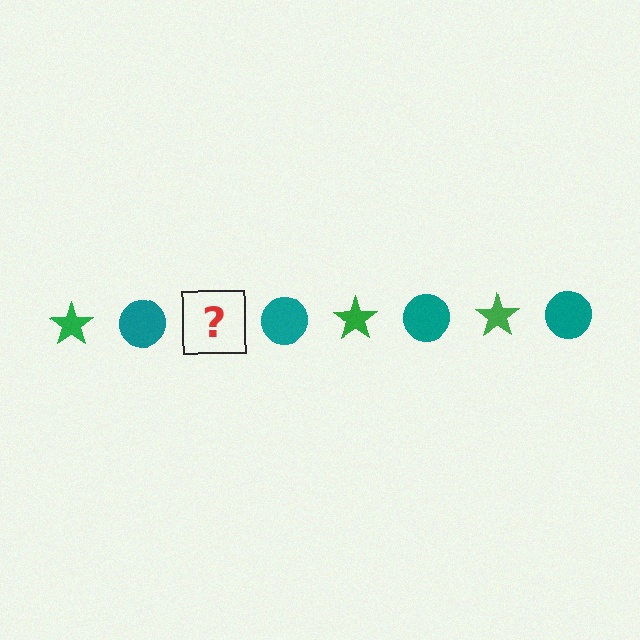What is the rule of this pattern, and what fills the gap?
The rule is that the pattern alternates between green star and teal circle. The gap should be filled with a green star.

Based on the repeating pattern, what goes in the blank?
The blank should be a green star.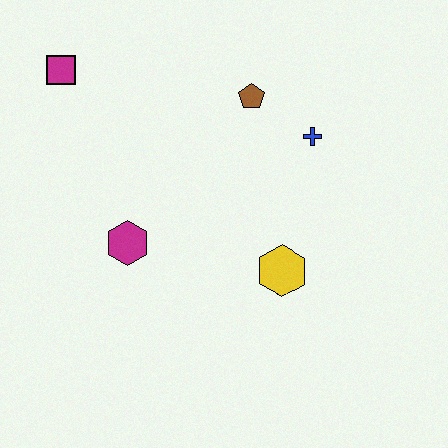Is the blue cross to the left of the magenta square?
No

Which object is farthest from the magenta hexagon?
The blue cross is farthest from the magenta hexagon.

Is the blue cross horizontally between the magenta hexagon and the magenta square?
No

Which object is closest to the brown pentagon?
The blue cross is closest to the brown pentagon.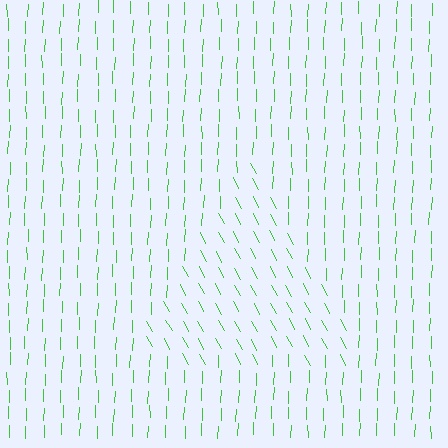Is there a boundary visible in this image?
Yes, there is a texture boundary formed by a change in line orientation.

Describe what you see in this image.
The image is filled with small green line segments. A triangle region in the image has lines oriented differently from the surrounding lines, creating a visible texture boundary.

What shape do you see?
I see a triangle.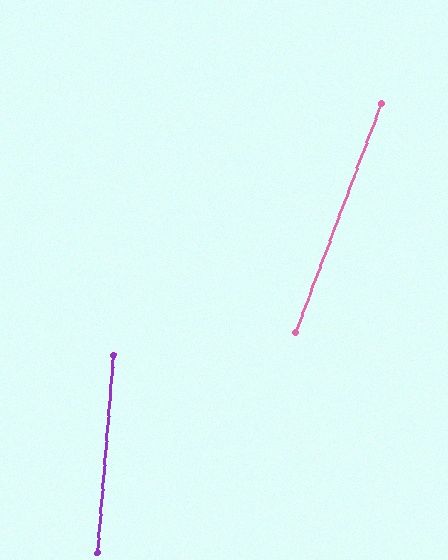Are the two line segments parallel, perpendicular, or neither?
Neither parallel nor perpendicular — they differ by about 16°.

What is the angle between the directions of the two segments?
Approximately 16 degrees.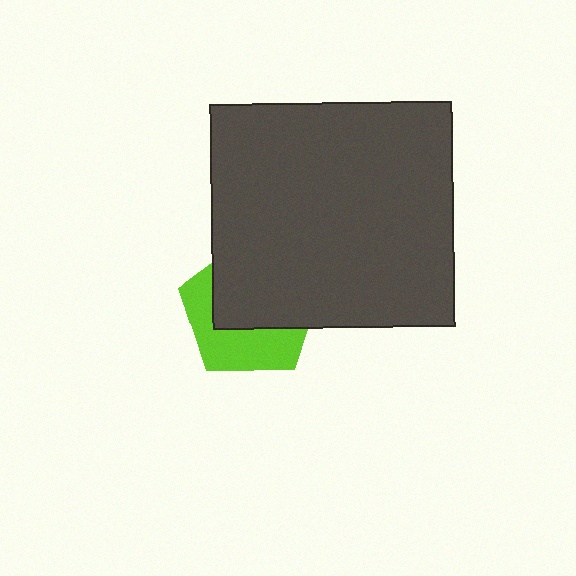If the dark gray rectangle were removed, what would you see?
You would see the complete lime pentagon.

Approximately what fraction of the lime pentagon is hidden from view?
Roughly 58% of the lime pentagon is hidden behind the dark gray rectangle.